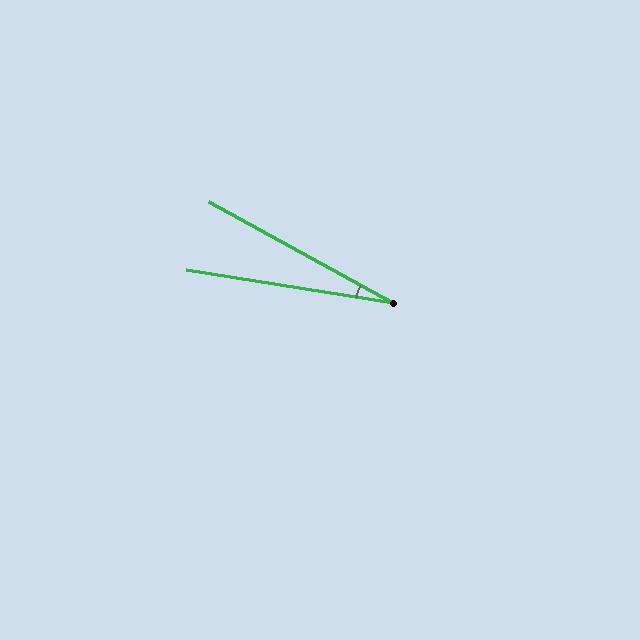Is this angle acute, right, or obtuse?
It is acute.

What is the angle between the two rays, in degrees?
Approximately 20 degrees.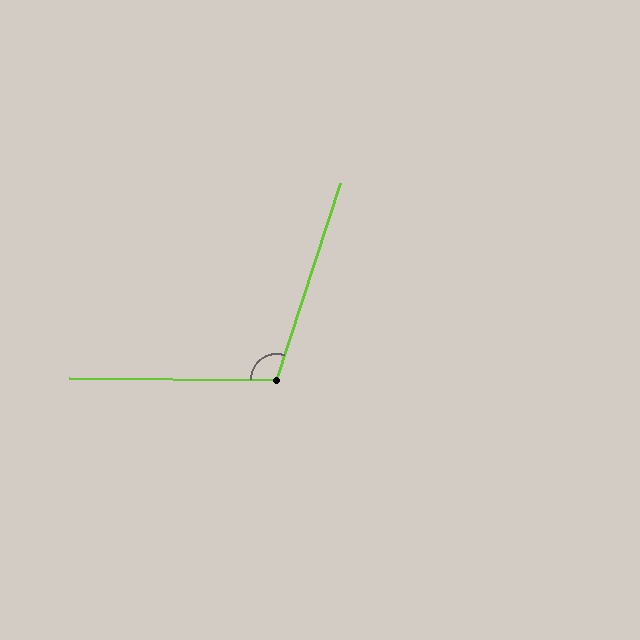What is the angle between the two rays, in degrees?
Approximately 107 degrees.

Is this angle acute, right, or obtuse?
It is obtuse.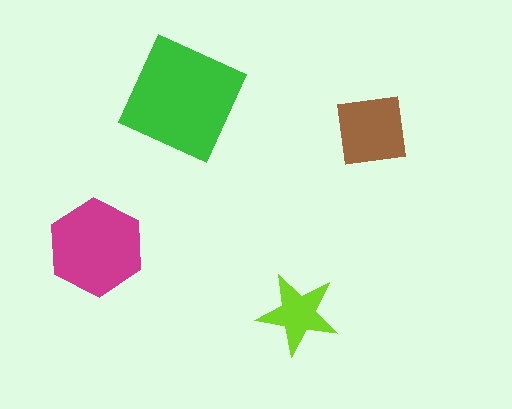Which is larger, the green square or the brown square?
The green square.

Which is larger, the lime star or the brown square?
The brown square.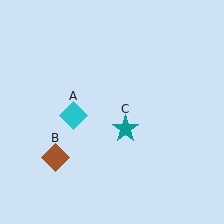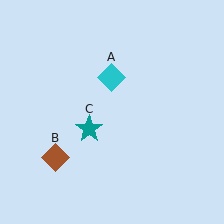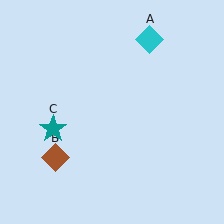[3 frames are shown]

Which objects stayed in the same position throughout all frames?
Brown diamond (object B) remained stationary.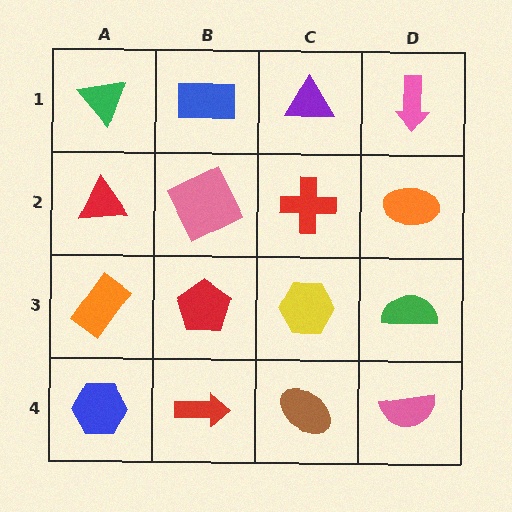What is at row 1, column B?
A blue rectangle.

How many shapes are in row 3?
4 shapes.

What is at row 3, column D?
A green semicircle.